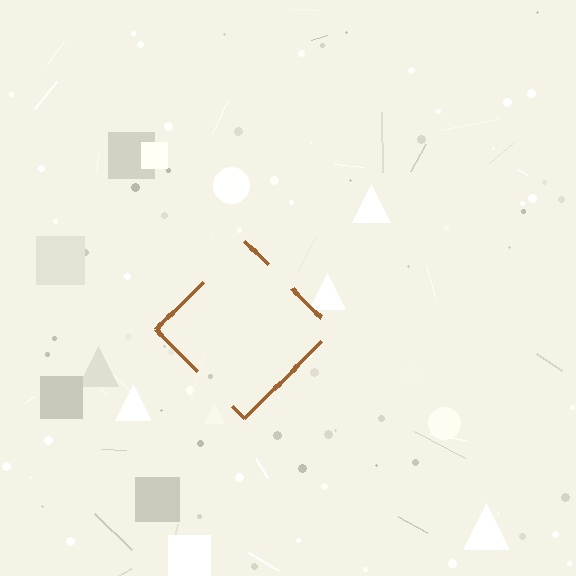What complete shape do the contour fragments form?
The contour fragments form a diamond.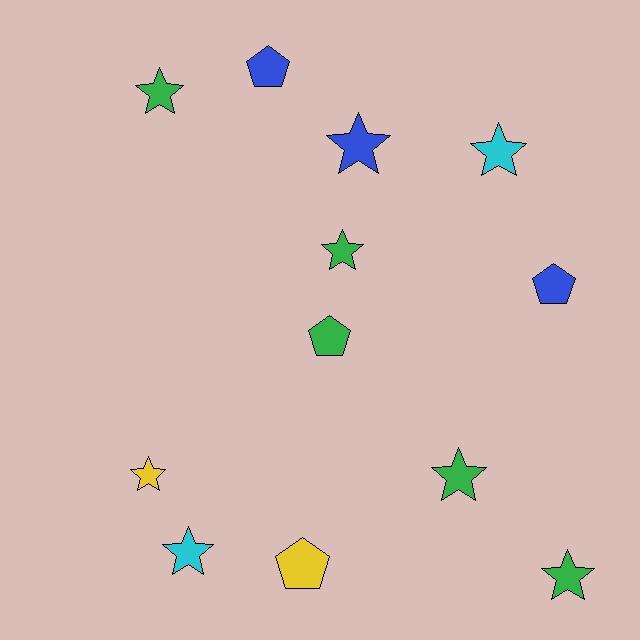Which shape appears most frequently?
Star, with 8 objects.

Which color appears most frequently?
Green, with 5 objects.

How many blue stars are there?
There is 1 blue star.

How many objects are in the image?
There are 12 objects.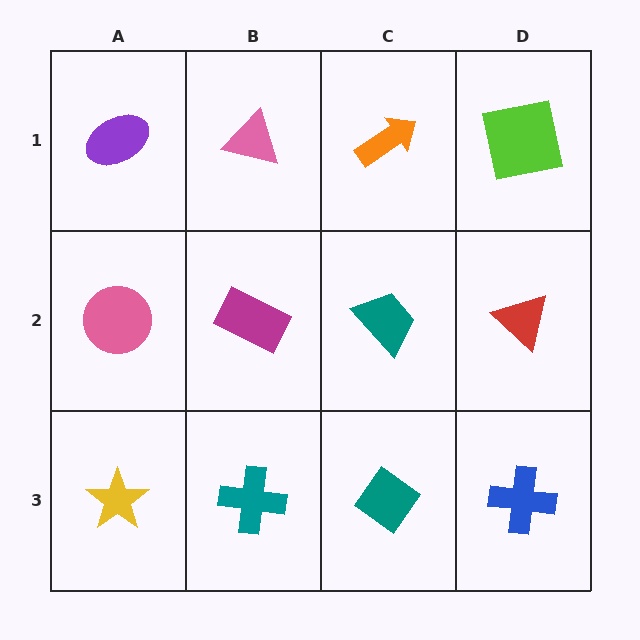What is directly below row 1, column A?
A pink circle.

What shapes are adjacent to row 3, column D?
A red triangle (row 2, column D), a teal diamond (row 3, column C).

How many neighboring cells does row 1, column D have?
2.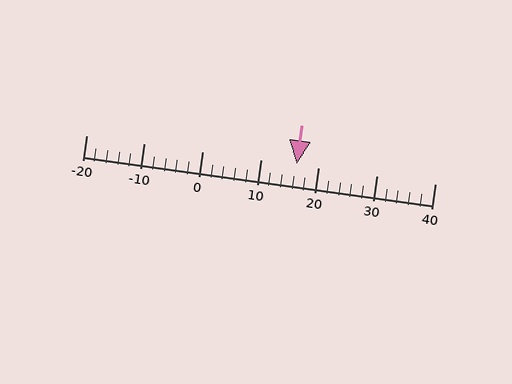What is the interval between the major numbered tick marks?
The major tick marks are spaced 10 units apart.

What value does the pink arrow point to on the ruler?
The pink arrow points to approximately 16.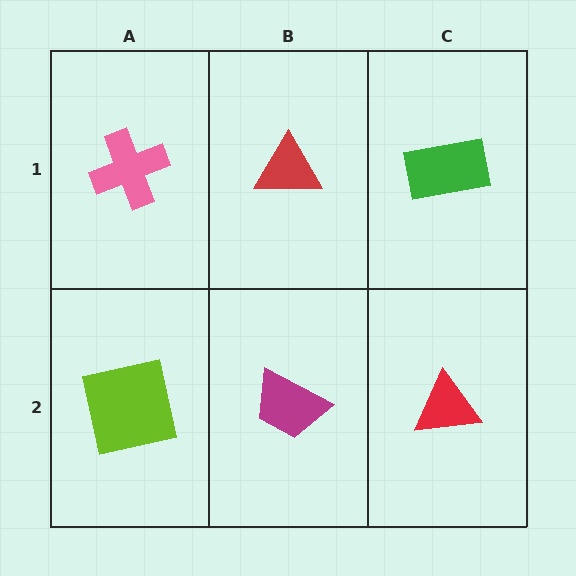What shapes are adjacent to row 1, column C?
A red triangle (row 2, column C), a red triangle (row 1, column B).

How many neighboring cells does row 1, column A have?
2.